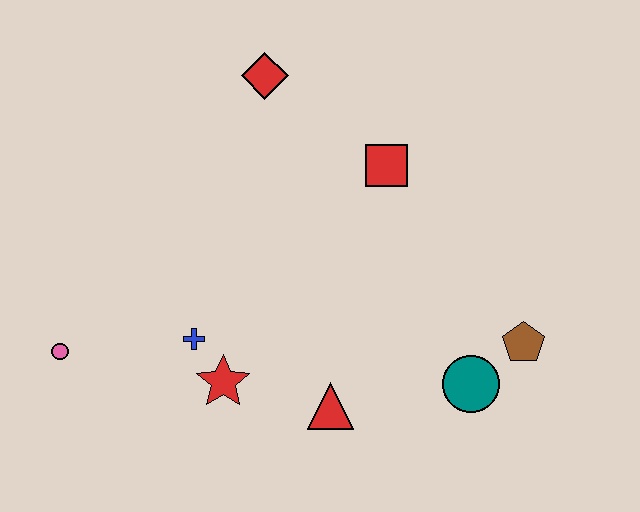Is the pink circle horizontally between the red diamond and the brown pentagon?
No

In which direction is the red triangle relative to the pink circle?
The red triangle is to the right of the pink circle.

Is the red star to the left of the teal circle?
Yes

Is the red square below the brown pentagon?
No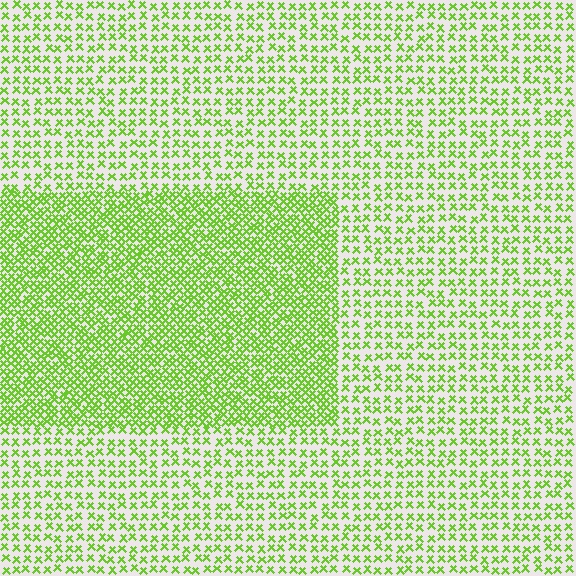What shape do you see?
I see a rectangle.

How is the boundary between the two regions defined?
The boundary is defined by a change in element density (approximately 2.1x ratio). All elements are the same color, size, and shape.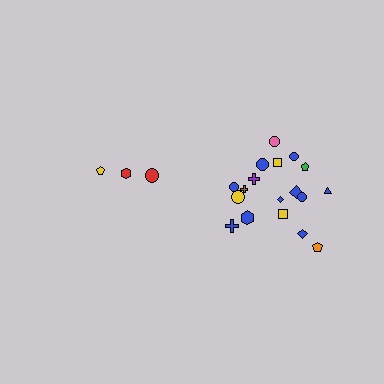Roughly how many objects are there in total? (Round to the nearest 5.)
Roughly 20 objects in total.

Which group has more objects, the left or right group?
The right group.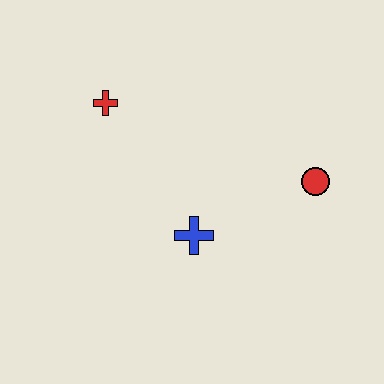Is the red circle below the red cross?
Yes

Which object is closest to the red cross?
The blue cross is closest to the red cross.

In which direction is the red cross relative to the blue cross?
The red cross is above the blue cross.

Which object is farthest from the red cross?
The red circle is farthest from the red cross.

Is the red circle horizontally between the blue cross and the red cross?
No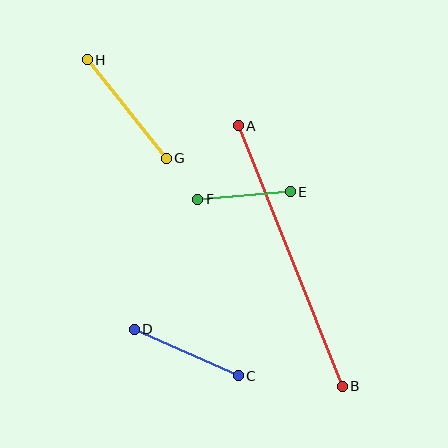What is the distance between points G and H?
The distance is approximately 126 pixels.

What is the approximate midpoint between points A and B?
The midpoint is at approximately (290, 256) pixels.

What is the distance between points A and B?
The distance is approximately 281 pixels.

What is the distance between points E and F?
The distance is approximately 92 pixels.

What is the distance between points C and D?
The distance is approximately 114 pixels.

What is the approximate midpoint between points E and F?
The midpoint is at approximately (244, 196) pixels.